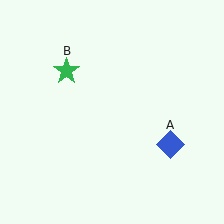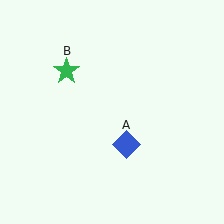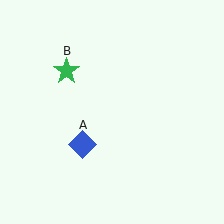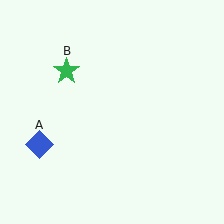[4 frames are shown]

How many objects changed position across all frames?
1 object changed position: blue diamond (object A).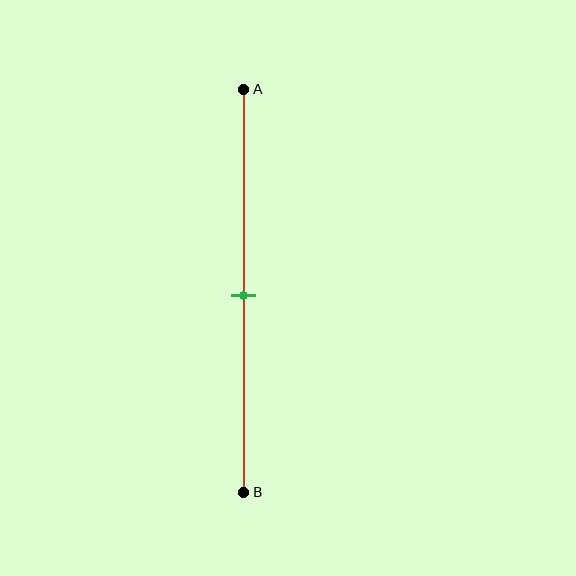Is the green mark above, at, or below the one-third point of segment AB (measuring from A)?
The green mark is below the one-third point of segment AB.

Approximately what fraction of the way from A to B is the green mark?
The green mark is approximately 50% of the way from A to B.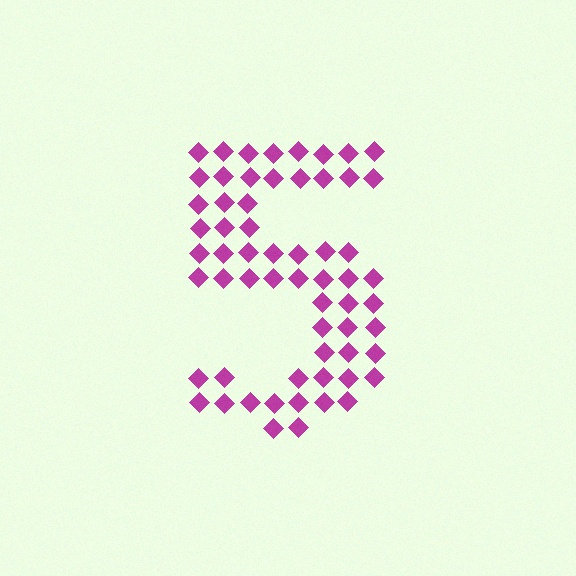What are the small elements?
The small elements are diamonds.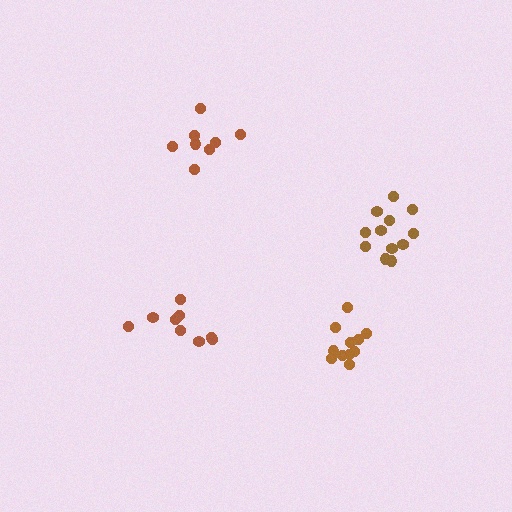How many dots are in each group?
Group 1: 8 dots, Group 2: 9 dots, Group 3: 11 dots, Group 4: 12 dots (40 total).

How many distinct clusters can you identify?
There are 4 distinct clusters.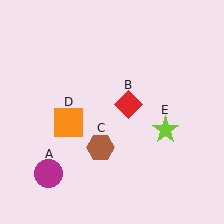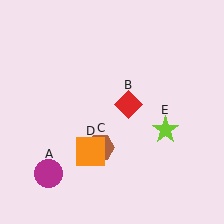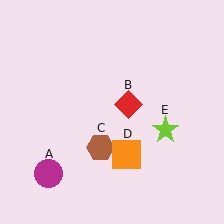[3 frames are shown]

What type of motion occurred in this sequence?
The orange square (object D) rotated counterclockwise around the center of the scene.